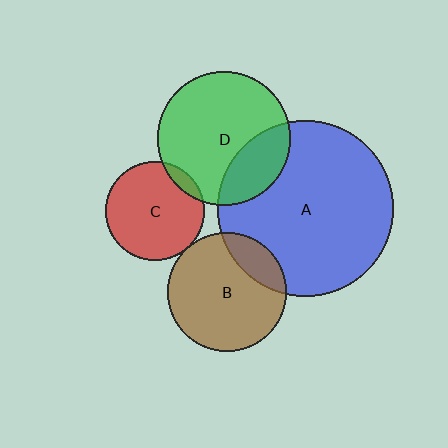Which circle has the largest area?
Circle A (blue).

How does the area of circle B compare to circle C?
Approximately 1.4 times.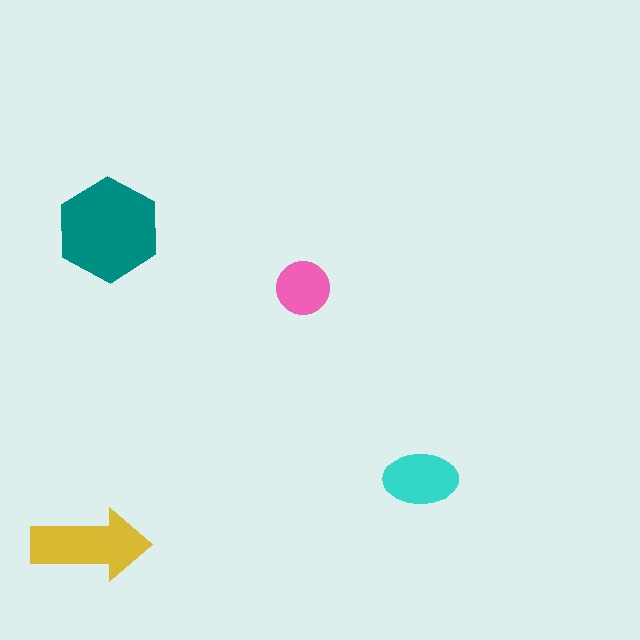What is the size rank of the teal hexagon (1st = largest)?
1st.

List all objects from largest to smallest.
The teal hexagon, the yellow arrow, the cyan ellipse, the pink circle.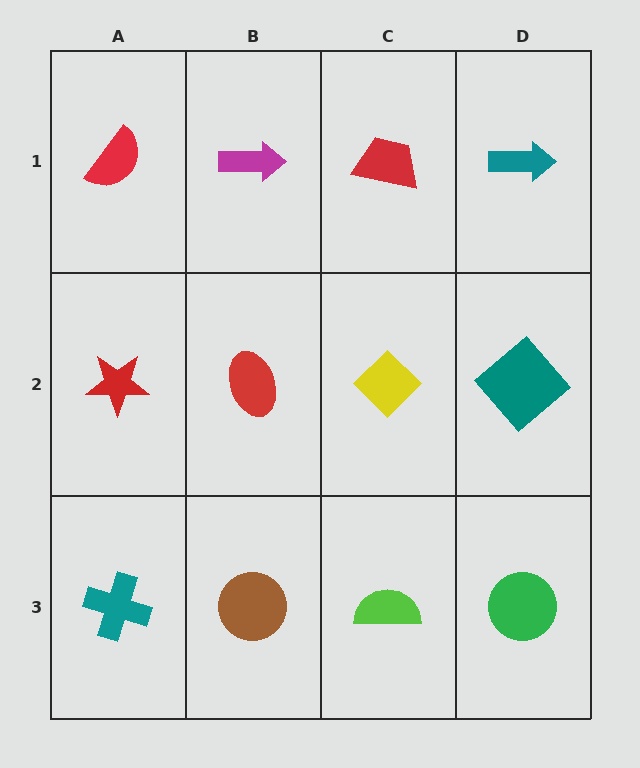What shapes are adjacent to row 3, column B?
A red ellipse (row 2, column B), a teal cross (row 3, column A), a lime semicircle (row 3, column C).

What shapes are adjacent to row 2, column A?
A red semicircle (row 1, column A), a teal cross (row 3, column A), a red ellipse (row 2, column B).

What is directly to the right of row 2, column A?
A red ellipse.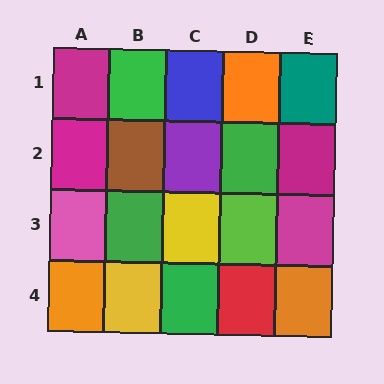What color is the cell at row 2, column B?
Brown.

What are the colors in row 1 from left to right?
Magenta, green, blue, orange, teal.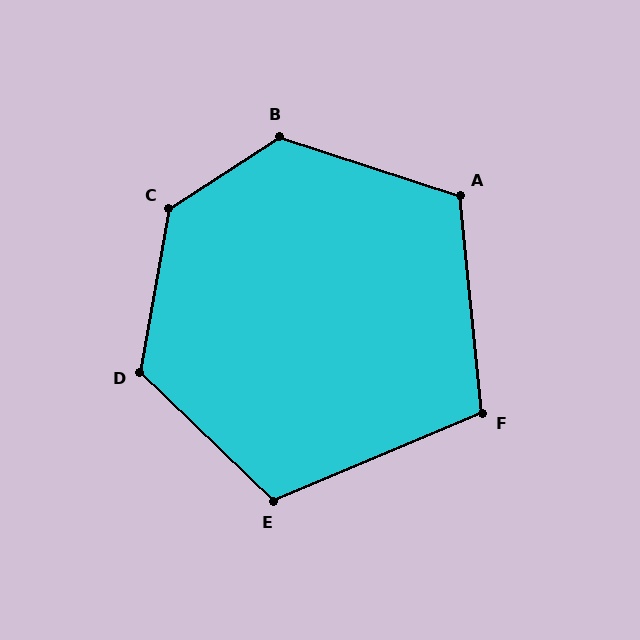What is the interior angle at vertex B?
Approximately 129 degrees (obtuse).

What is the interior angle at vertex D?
Approximately 124 degrees (obtuse).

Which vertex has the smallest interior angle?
F, at approximately 107 degrees.